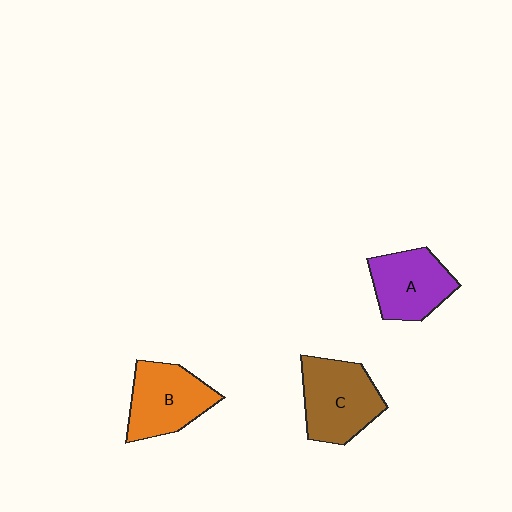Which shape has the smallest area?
Shape A (purple).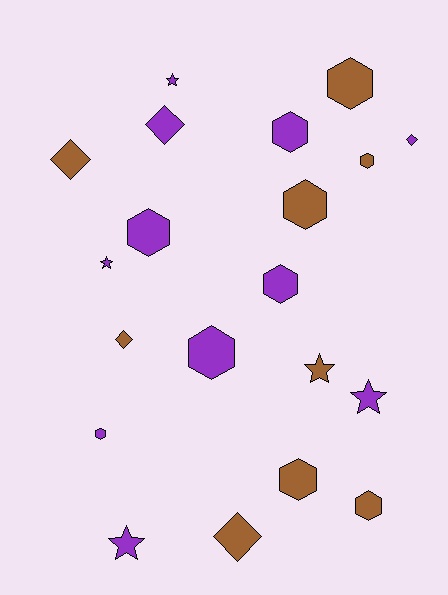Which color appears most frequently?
Purple, with 11 objects.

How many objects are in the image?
There are 20 objects.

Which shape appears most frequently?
Hexagon, with 10 objects.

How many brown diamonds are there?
There are 3 brown diamonds.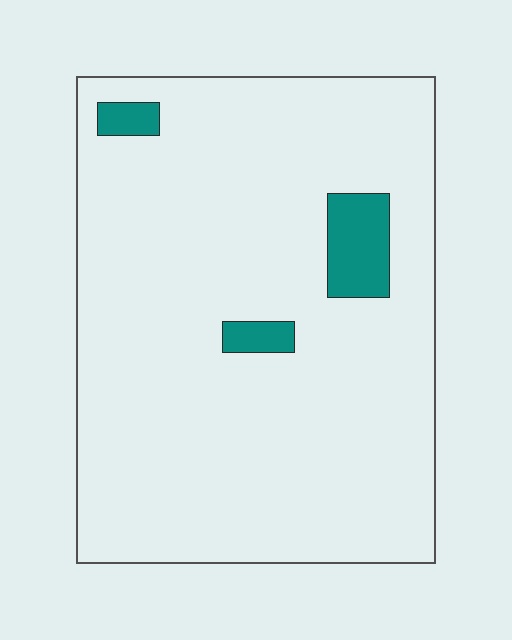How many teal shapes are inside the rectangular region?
3.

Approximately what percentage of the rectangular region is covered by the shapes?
Approximately 5%.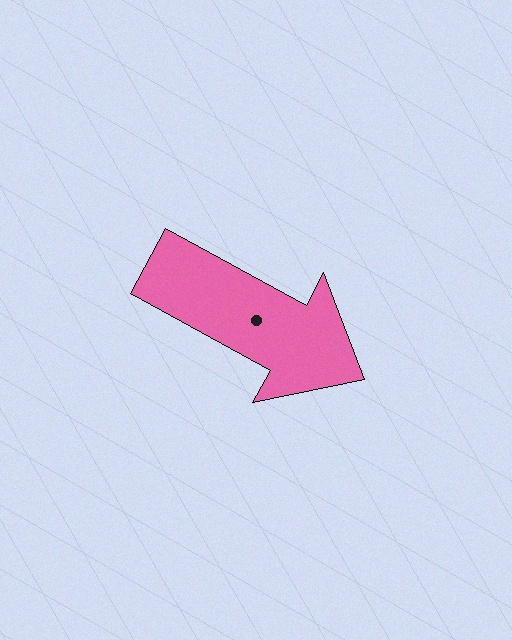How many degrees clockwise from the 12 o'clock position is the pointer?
Approximately 119 degrees.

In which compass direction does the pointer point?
Southeast.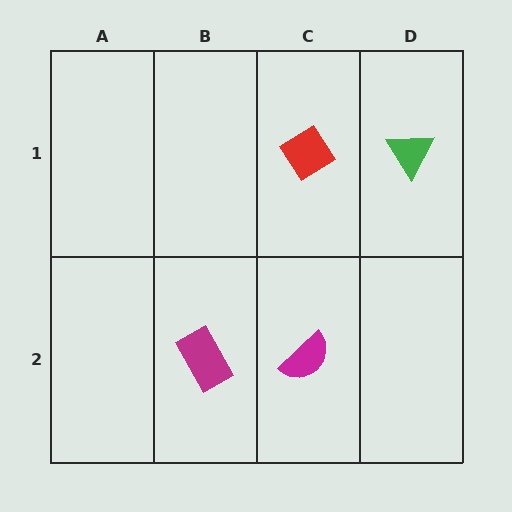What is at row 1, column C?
A red diamond.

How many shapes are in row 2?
2 shapes.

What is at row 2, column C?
A magenta semicircle.